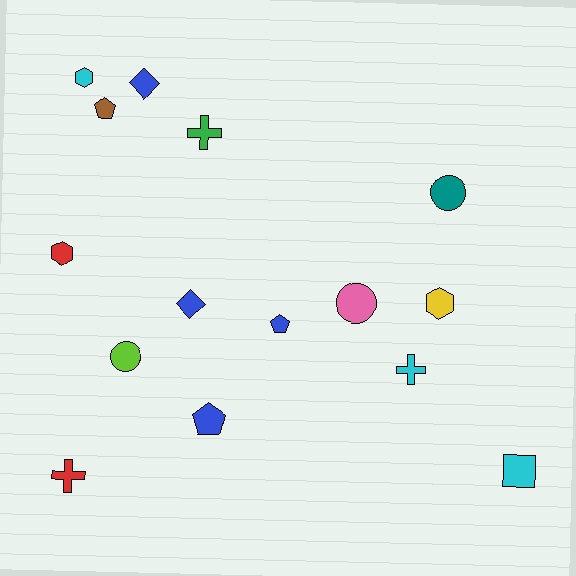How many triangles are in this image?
There are no triangles.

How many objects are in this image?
There are 15 objects.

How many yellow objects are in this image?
There is 1 yellow object.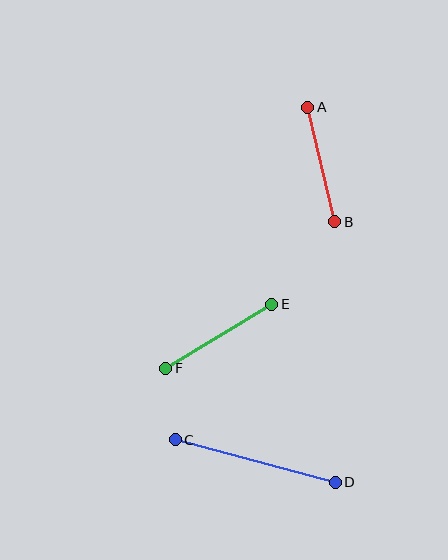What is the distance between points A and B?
The distance is approximately 118 pixels.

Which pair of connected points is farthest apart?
Points C and D are farthest apart.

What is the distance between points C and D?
The distance is approximately 166 pixels.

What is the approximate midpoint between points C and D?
The midpoint is at approximately (255, 461) pixels.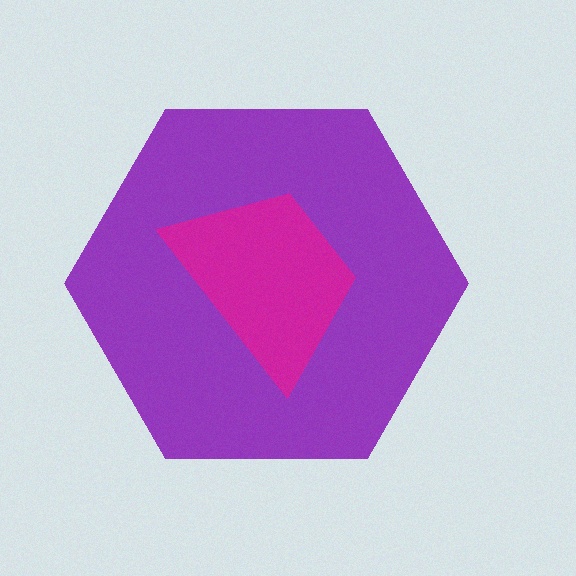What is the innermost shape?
The magenta trapezoid.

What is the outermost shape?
The purple hexagon.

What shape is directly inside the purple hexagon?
The magenta trapezoid.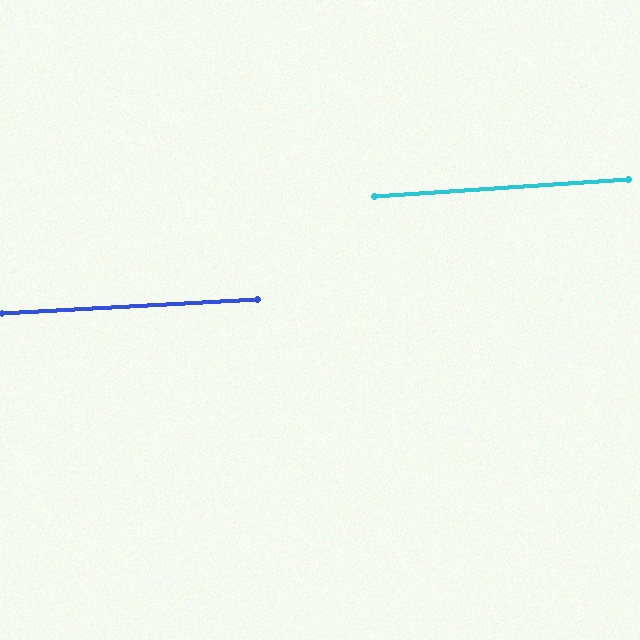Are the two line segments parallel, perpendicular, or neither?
Parallel — their directions differ by only 0.5°.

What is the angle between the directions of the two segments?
Approximately 1 degree.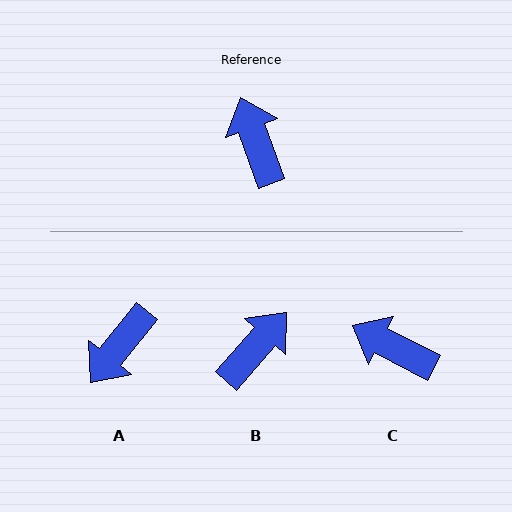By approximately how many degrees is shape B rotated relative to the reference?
Approximately 61 degrees clockwise.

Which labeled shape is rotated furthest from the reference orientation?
A, about 121 degrees away.